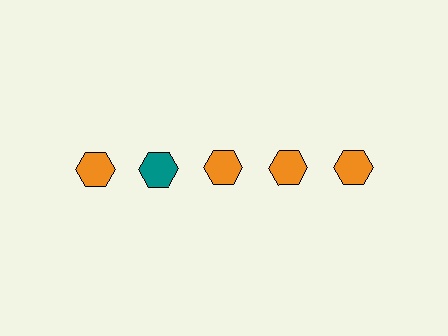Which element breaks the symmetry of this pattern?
The teal hexagon in the top row, second from left column breaks the symmetry. All other shapes are orange hexagons.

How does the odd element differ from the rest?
It has a different color: teal instead of orange.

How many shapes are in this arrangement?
There are 5 shapes arranged in a grid pattern.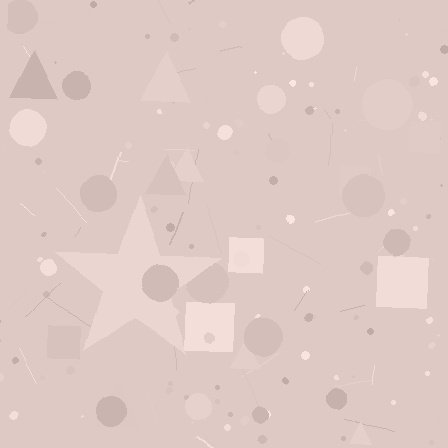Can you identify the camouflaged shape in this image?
The camouflaged shape is a star.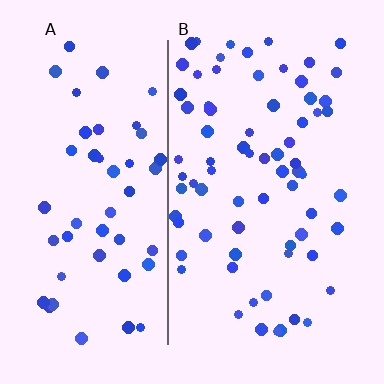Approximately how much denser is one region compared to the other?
Approximately 1.4× — region B over region A.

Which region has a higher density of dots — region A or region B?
B (the right).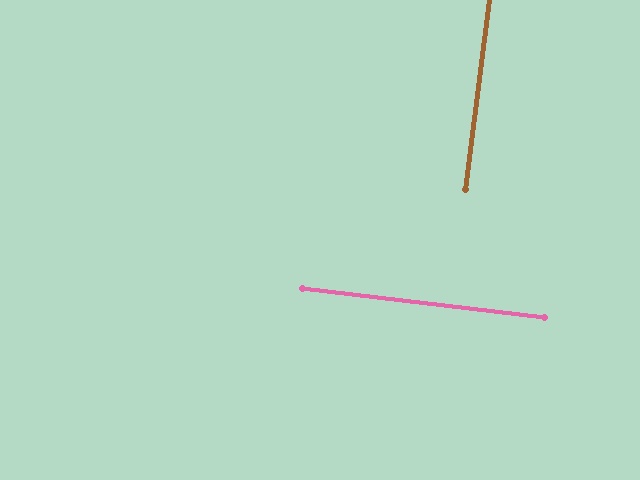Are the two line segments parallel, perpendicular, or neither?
Perpendicular — they meet at approximately 90°.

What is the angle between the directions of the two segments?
Approximately 90 degrees.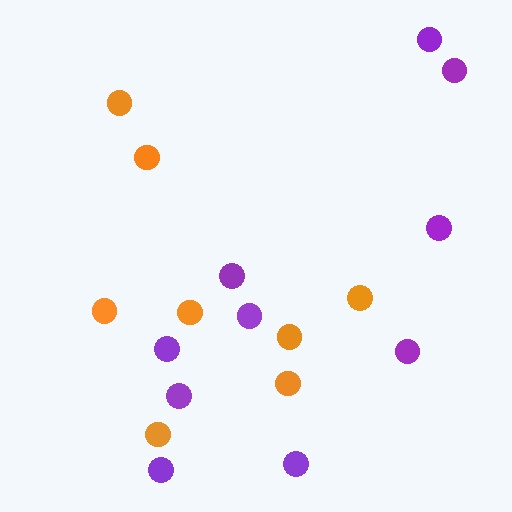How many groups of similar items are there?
There are 2 groups: one group of orange circles (8) and one group of purple circles (10).